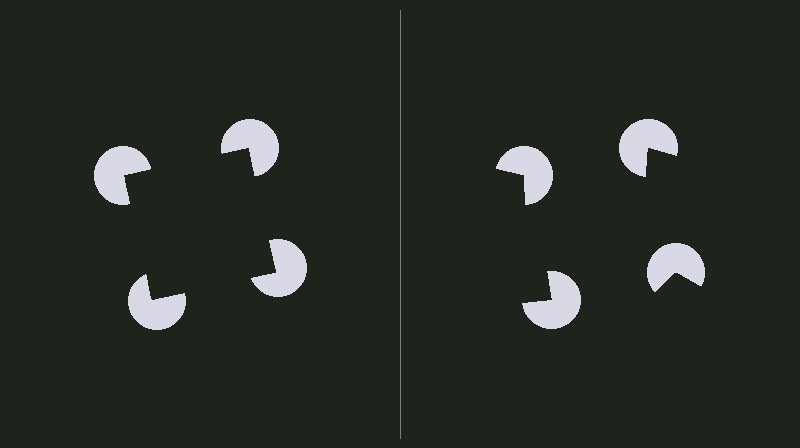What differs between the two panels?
The pac-man discs are positioned identically on both sides; only the wedge orientations differ. On the left they align to a square; on the right they are misaligned.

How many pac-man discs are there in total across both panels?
8 — 4 on each side.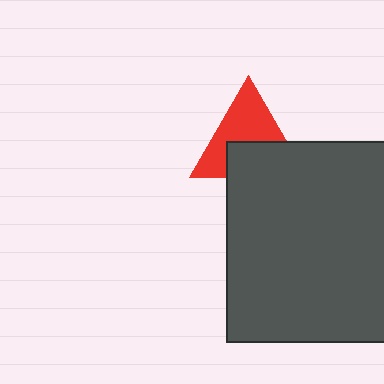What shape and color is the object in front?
The object in front is a dark gray rectangle.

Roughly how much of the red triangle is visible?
About half of it is visible (roughly 58%).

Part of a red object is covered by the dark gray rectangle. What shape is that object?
It is a triangle.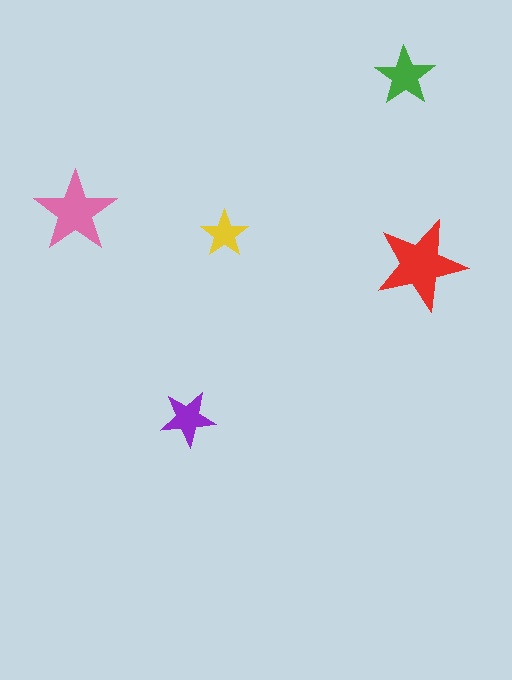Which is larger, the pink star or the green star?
The pink one.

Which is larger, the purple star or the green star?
The green one.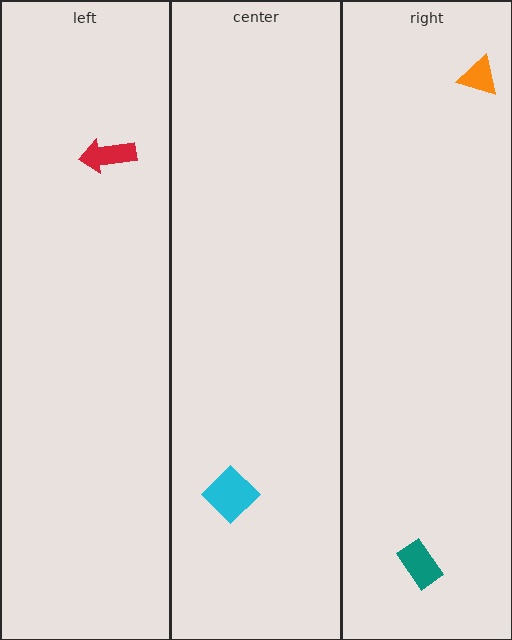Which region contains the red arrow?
The left region.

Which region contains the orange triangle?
The right region.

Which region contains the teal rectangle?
The right region.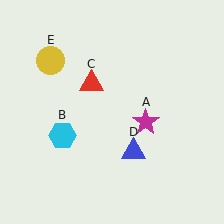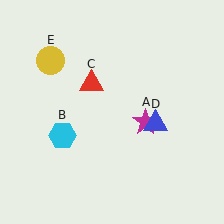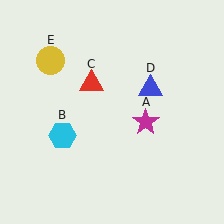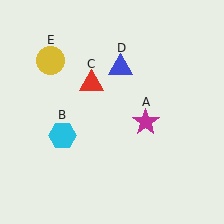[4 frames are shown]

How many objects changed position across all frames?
1 object changed position: blue triangle (object D).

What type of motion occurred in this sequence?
The blue triangle (object D) rotated counterclockwise around the center of the scene.